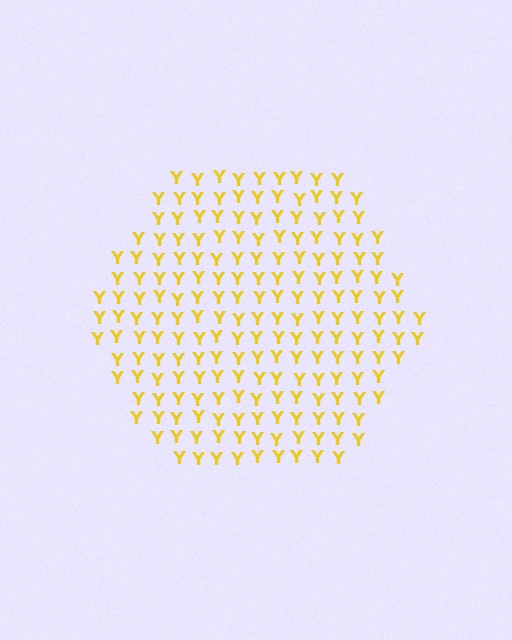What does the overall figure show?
The overall figure shows a hexagon.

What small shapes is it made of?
It is made of small letter Y's.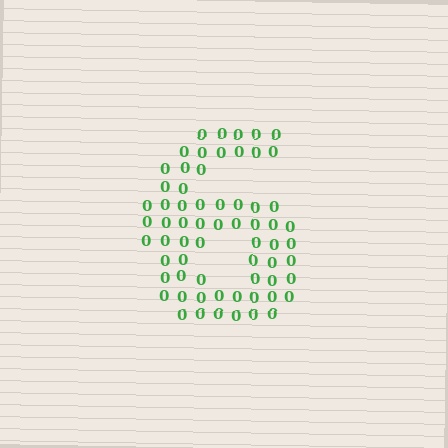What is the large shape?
The large shape is the digit 6.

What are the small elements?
The small elements are digit 0's.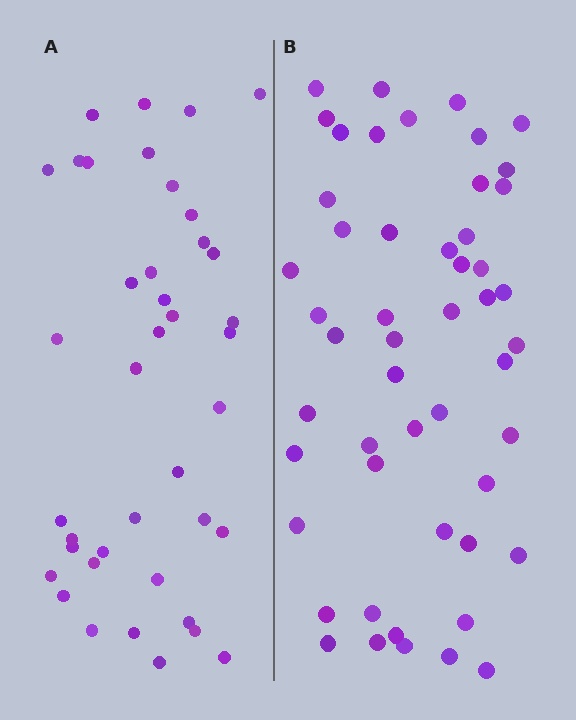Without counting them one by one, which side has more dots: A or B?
Region B (the right region) has more dots.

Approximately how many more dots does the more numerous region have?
Region B has roughly 12 or so more dots than region A.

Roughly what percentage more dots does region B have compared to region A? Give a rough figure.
About 30% more.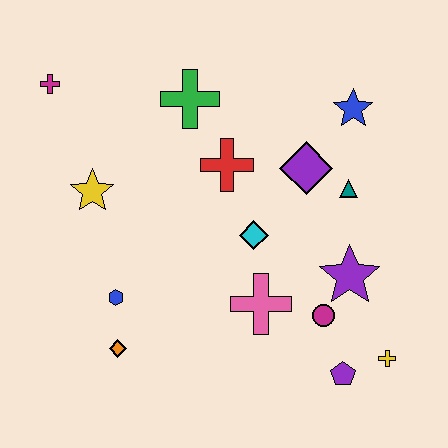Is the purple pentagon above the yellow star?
No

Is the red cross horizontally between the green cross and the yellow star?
No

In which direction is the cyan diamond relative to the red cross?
The cyan diamond is below the red cross.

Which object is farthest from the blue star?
The orange diamond is farthest from the blue star.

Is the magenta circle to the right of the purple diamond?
Yes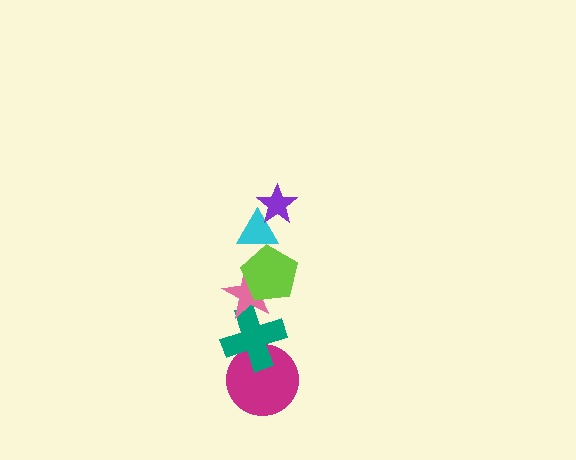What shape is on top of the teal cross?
The pink star is on top of the teal cross.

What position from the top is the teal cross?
The teal cross is 5th from the top.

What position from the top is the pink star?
The pink star is 4th from the top.